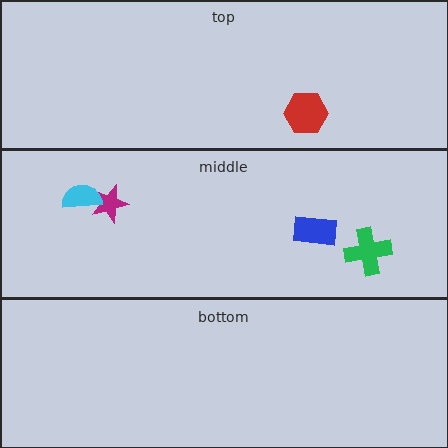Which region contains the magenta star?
The middle region.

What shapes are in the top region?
The red hexagon.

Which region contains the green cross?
The middle region.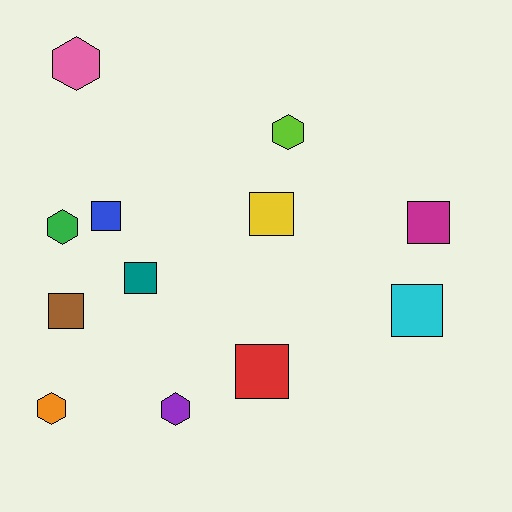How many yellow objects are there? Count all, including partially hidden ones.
There is 1 yellow object.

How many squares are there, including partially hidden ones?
There are 7 squares.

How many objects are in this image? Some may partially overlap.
There are 12 objects.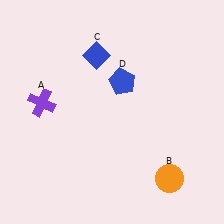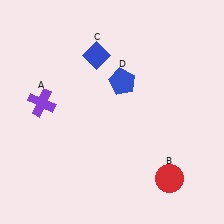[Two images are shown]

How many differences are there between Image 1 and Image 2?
There is 1 difference between the two images.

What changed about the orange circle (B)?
In Image 1, B is orange. In Image 2, it changed to red.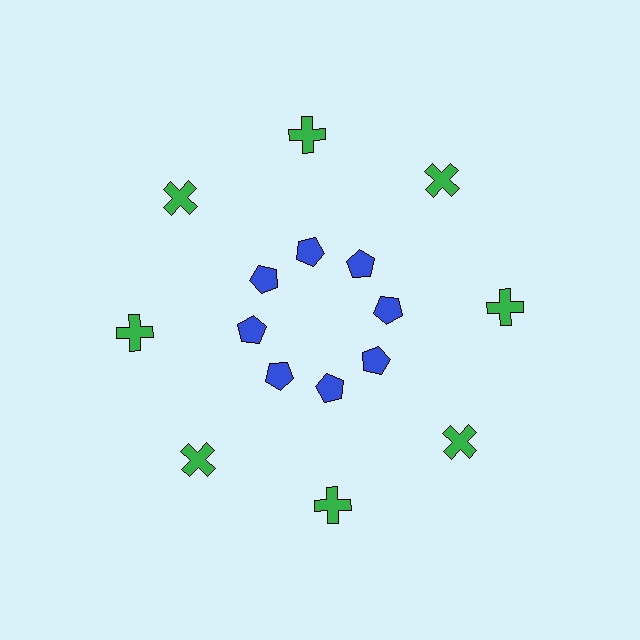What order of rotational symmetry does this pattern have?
This pattern has 8-fold rotational symmetry.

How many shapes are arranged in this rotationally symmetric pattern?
There are 16 shapes, arranged in 8 groups of 2.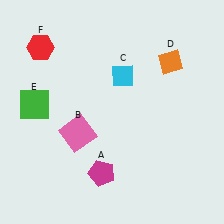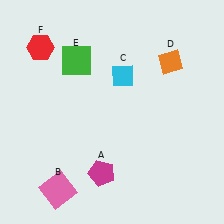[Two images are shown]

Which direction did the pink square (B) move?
The pink square (B) moved down.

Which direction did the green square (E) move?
The green square (E) moved up.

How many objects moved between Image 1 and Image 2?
2 objects moved between the two images.